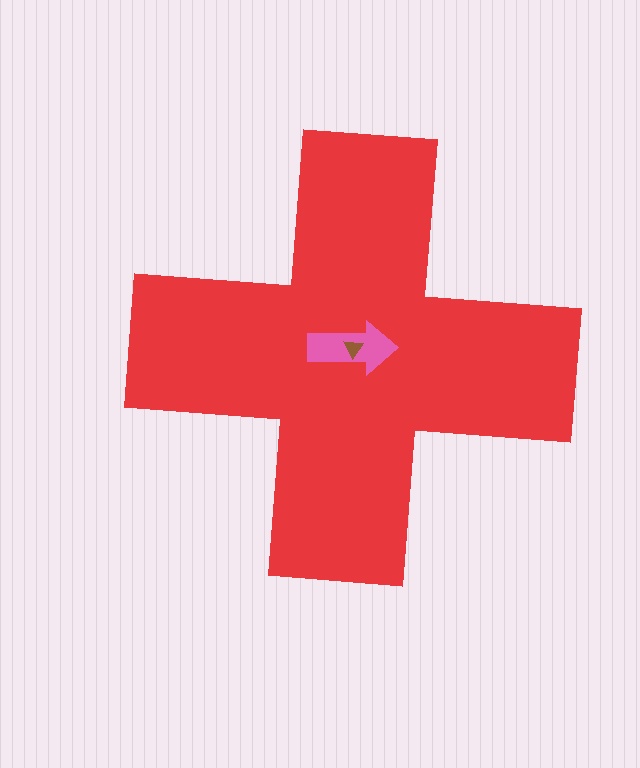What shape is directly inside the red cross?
The pink arrow.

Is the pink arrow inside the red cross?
Yes.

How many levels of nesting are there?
3.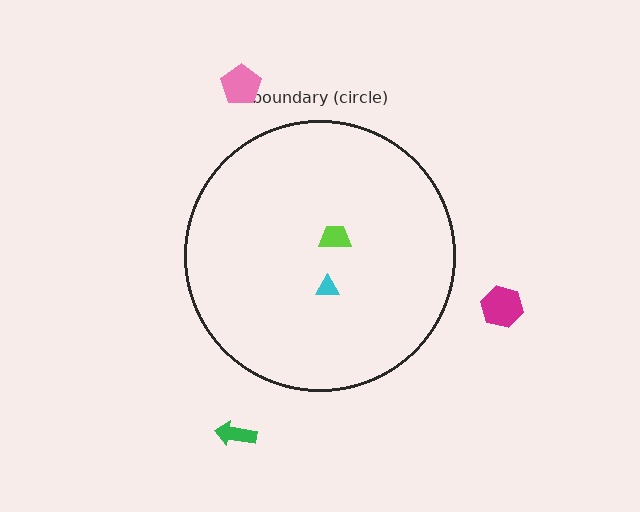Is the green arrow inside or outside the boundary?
Outside.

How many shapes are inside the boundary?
2 inside, 3 outside.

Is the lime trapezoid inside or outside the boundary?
Inside.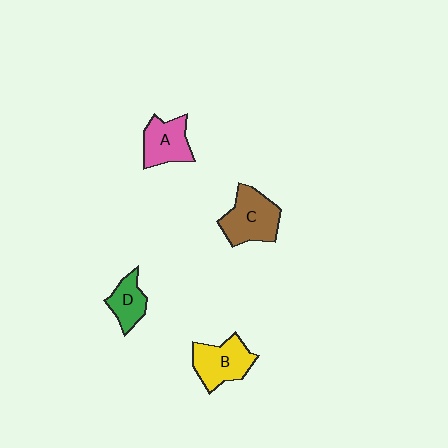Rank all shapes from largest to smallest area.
From largest to smallest: C (brown), B (yellow), A (pink), D (green).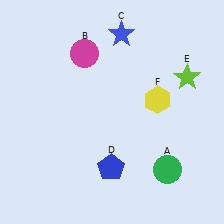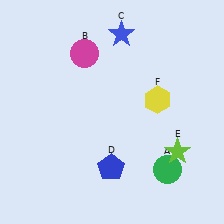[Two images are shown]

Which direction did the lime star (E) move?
The lime star (E) moved down.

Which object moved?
The lime star (E) moved down.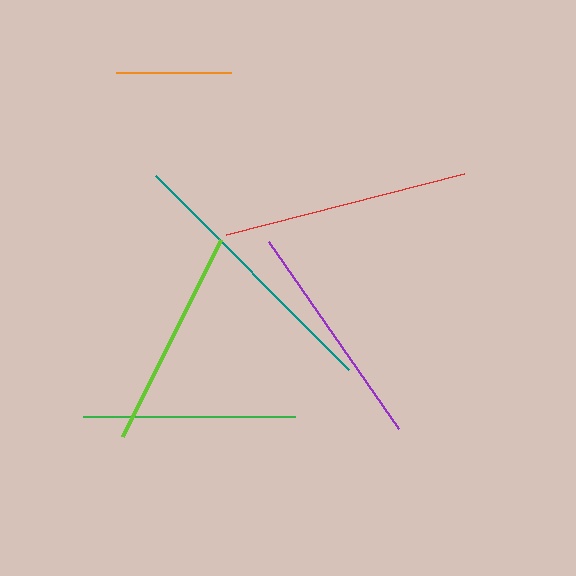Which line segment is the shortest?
The orange line is the shortest at approximately 115 pixels.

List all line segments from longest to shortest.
From longest to shortest: teal, red, purple, lime, green, orange.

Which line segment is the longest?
The teal line is the longest at approximately 274 pixels.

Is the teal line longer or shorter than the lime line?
The teal line is longer than the lime line.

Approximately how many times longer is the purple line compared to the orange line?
The purple line is approximately 2.0 times the length of the orange line.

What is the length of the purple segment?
The purple segment is approximately 227 pixels long.